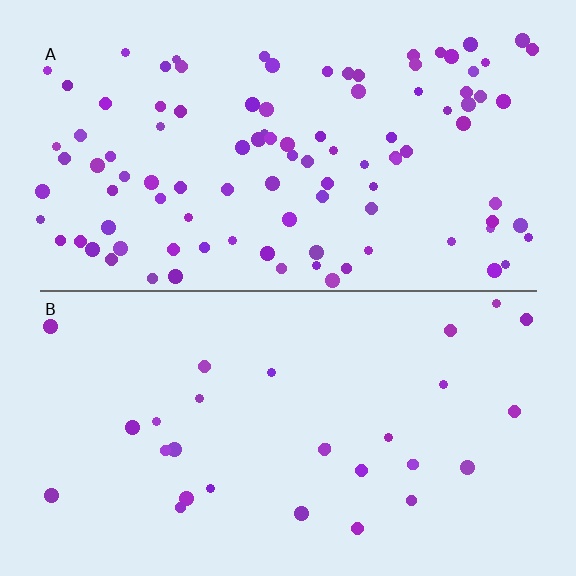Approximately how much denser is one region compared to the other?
Approximately 3.4× — region A over region B.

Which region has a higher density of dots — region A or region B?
A (the top).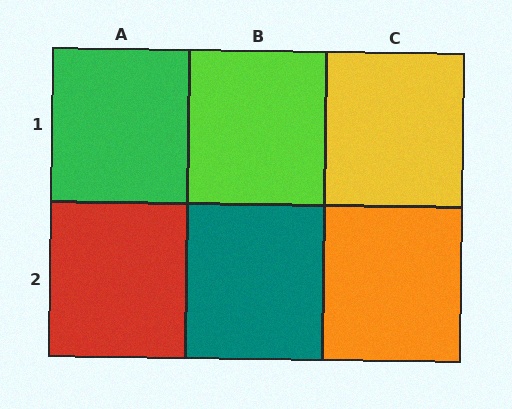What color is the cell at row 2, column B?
Teal.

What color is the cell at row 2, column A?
Red.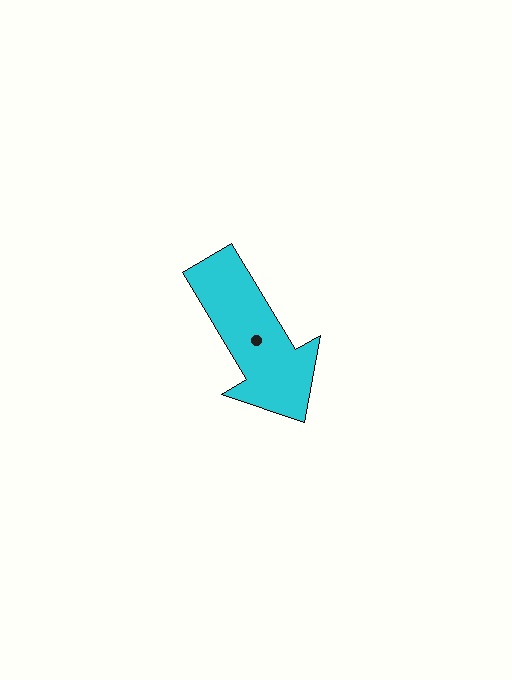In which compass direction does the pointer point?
Southeast.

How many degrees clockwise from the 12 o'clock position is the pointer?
Approximately 149 degrees.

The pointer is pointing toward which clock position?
Roughly 5 o'clock.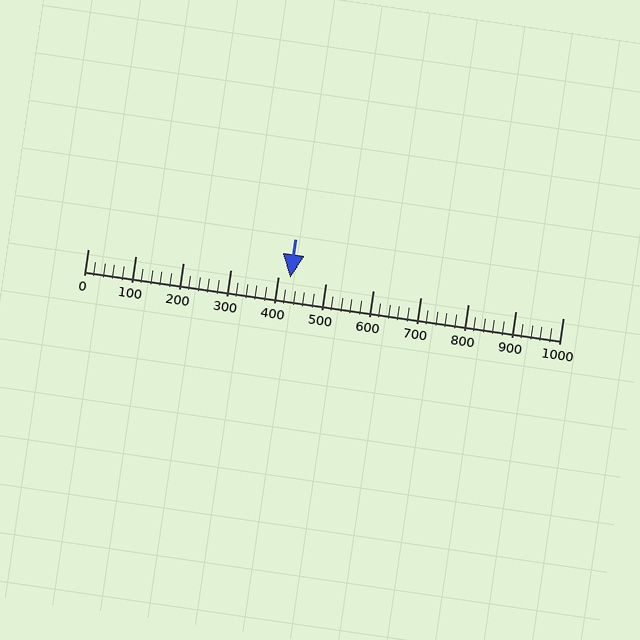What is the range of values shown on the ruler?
The ruler shows values from 0 to 1000.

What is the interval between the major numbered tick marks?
The major tick marks are spaced 100 units apart.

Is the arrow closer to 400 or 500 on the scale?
The arrow is closer to 400.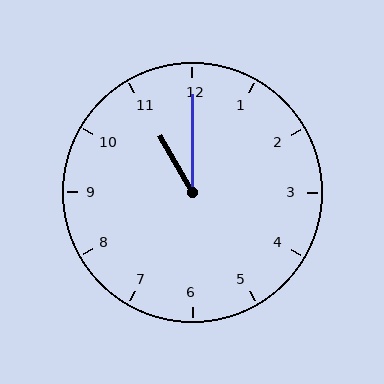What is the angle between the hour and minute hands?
Approximately 30 degrees.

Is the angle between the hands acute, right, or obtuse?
It is acute.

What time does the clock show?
11:00.